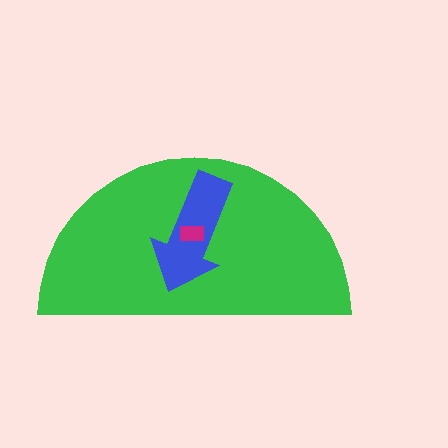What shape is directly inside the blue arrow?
The magenta rectangle.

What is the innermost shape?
The magenta rectangle.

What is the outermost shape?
The green semicircle.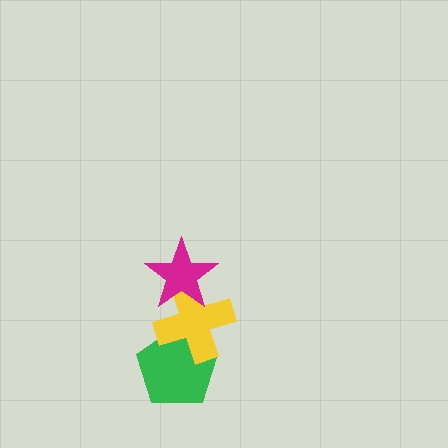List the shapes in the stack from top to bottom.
From top to bottom: the magenta star, the yellow cross, the green pentagon.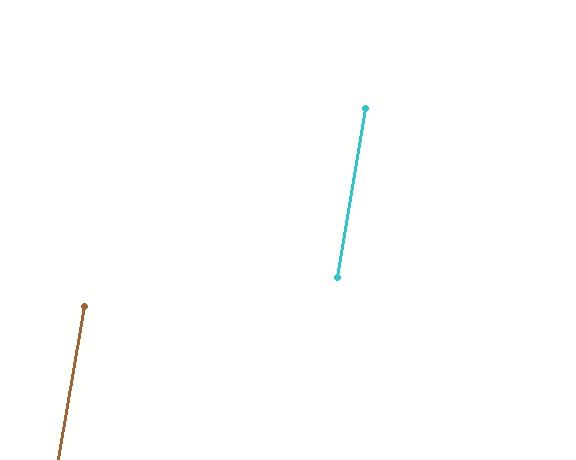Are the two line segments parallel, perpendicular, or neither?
Parallel — their directions differ by only 0.5°.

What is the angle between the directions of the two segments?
Approximately 0 degrees.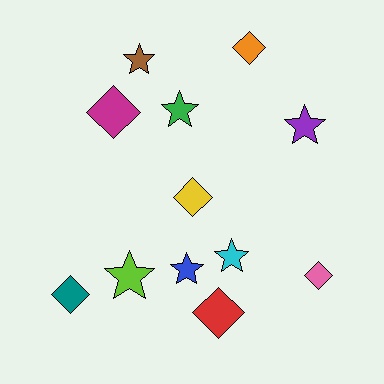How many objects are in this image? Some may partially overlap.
There are 12 objects.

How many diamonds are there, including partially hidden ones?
There are 6 diamonds.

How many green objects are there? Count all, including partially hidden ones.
There is 1 green object.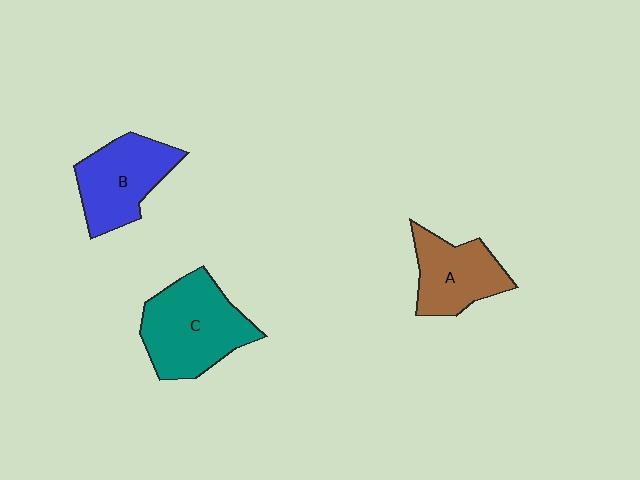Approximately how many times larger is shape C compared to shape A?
Approximately 1.4 times.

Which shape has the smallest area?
Shape A (brown).